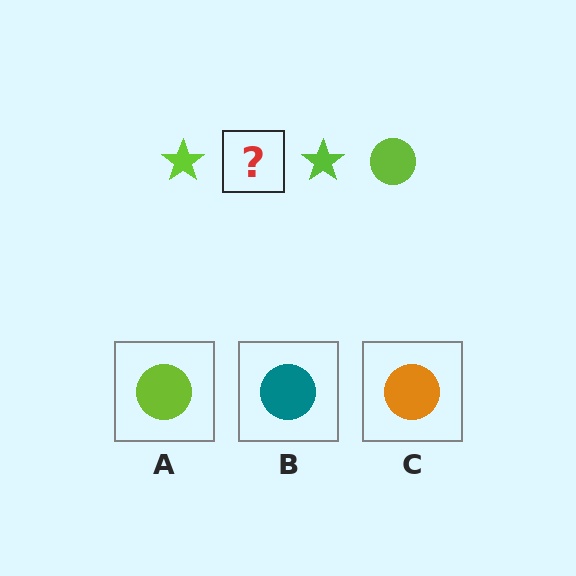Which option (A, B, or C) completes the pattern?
A.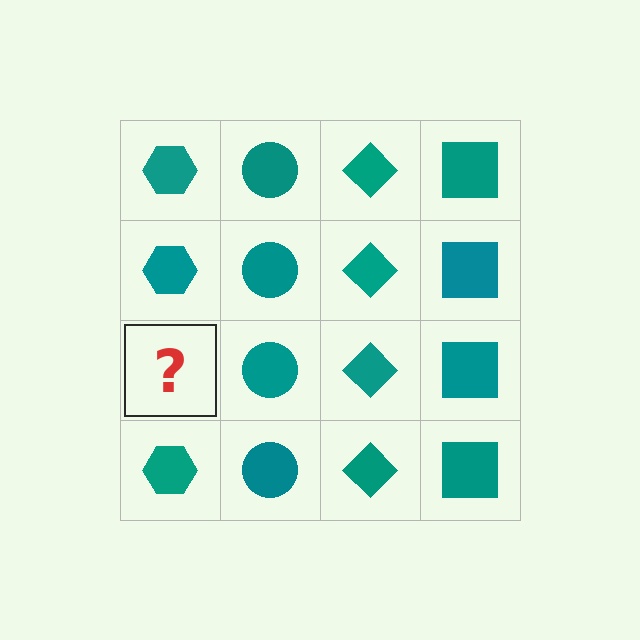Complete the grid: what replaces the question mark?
The question mark should be replaced with a teal hexagon.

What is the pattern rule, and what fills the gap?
The rule is that each column has a consistent shape. The gap should be filled with a teal hexagon.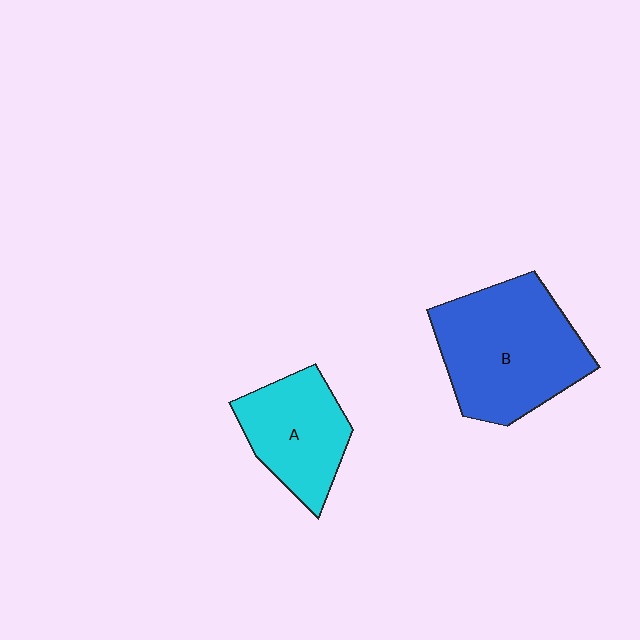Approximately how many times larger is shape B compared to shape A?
Approximately 1.6 times.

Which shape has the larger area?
Shape B (blue).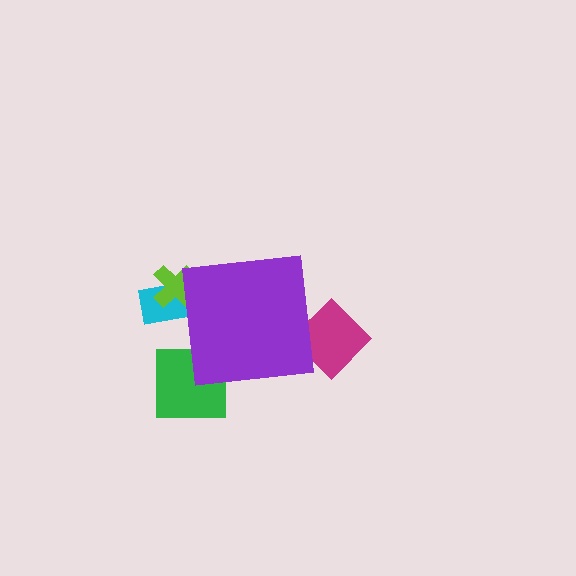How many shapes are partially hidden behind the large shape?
4 shapes are partially hidden.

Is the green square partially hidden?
Yes, the green square is partially hidden behind the purple square.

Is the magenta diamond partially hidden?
Yes, the magenta diamond is partially hidden behind the purple square.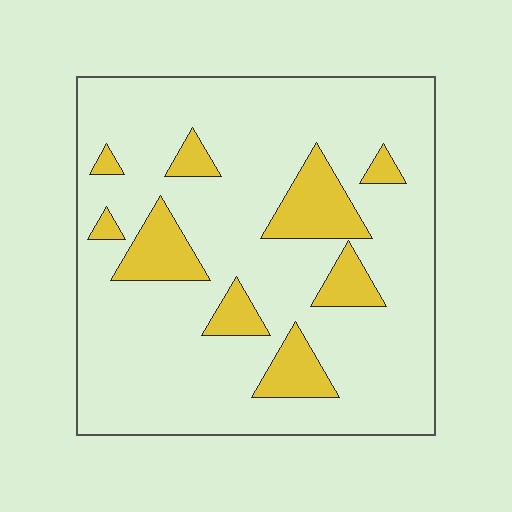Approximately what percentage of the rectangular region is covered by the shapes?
Approximately 15%.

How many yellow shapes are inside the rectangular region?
9.